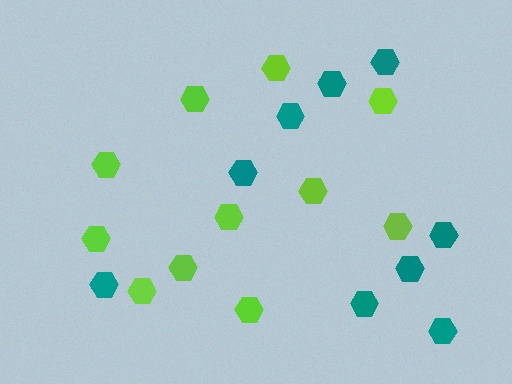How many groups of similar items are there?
There are 2 groups: one group of lime hexagons (11) and one group of teal hexagons (9).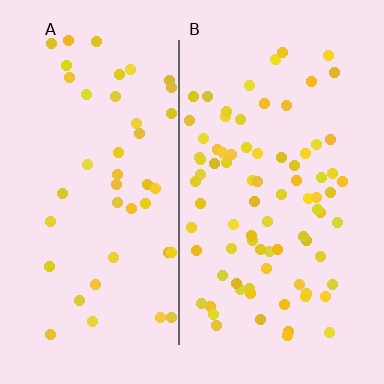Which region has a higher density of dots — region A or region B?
B (the right).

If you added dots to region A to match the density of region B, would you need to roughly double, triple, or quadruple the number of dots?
Approximately double.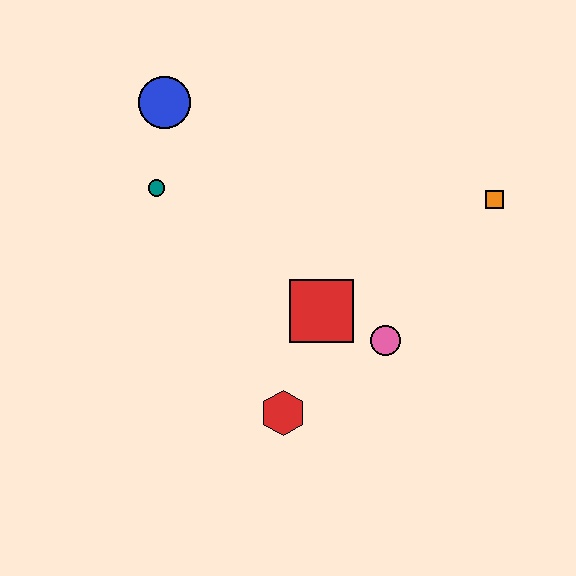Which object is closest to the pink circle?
The red square is closest to the pink circle.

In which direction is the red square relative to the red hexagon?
The red square is above the red hexagon.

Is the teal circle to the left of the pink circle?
Yes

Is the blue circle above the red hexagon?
Yes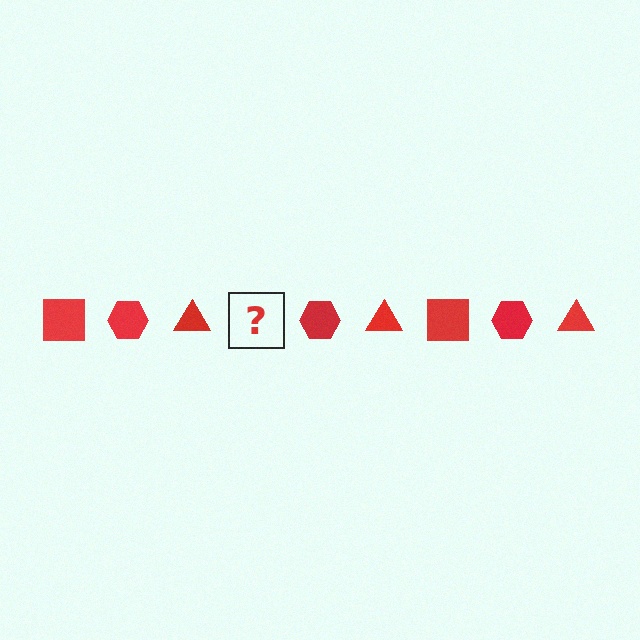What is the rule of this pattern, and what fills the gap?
The rule is that the pattern cycles through square, hexagon, triangle shapes in red. The gap should be filled with a red square.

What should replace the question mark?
The question mark should be replaced with a red square.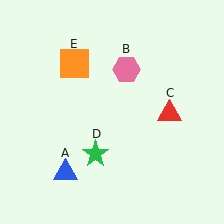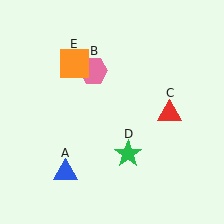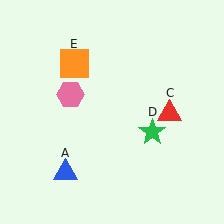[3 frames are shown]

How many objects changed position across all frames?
2 objects changed position: pink hexagon (object B), green star (object D).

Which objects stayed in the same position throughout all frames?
Blue triangle (object A) and red triangle (object C) and orange square (object E) remained stationary.